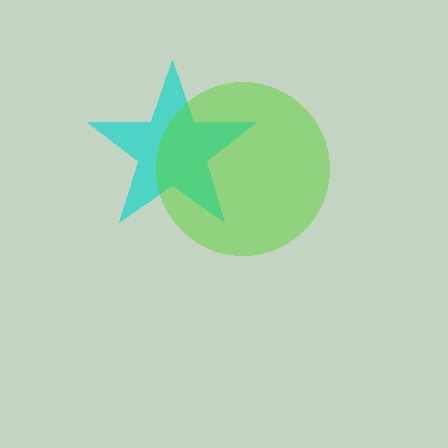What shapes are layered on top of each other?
The layered shapes are: a cyan star, a lime circle.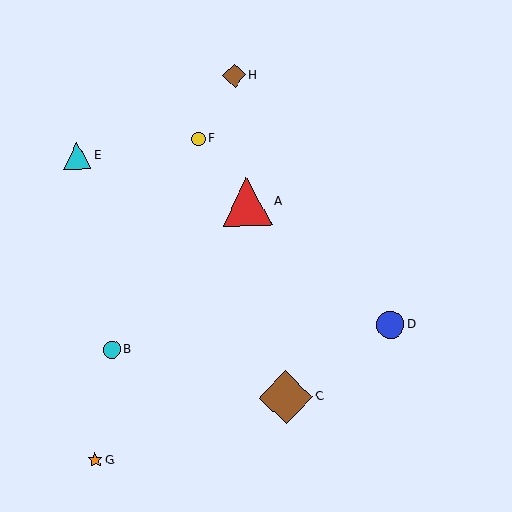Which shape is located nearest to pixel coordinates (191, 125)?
The yellow circle (labeled F) at (199, 139) is nearest to that location.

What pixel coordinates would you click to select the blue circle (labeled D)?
Click at (390, 325) to select the blue circle D.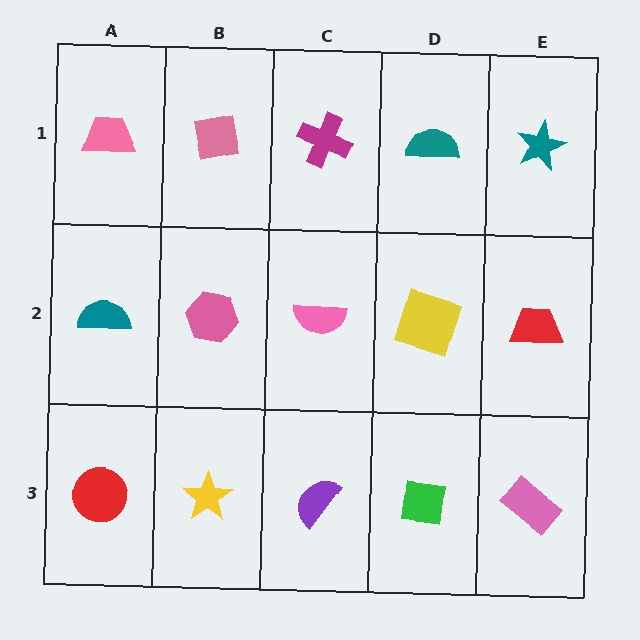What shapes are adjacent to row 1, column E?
A red trapezoid (row 2, column E), a teal semicircle (row 1, column D).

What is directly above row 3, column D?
A yellow square.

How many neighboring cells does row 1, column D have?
3.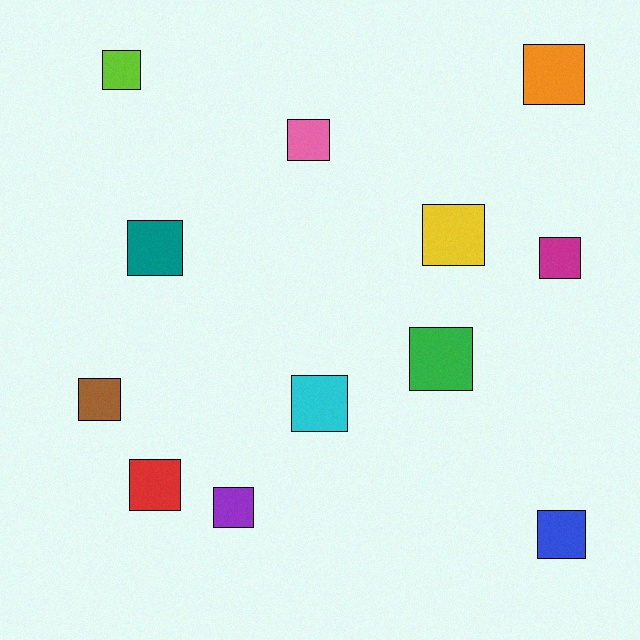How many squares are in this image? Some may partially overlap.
There are 12 squares.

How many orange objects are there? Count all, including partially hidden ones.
There is 1 orange object.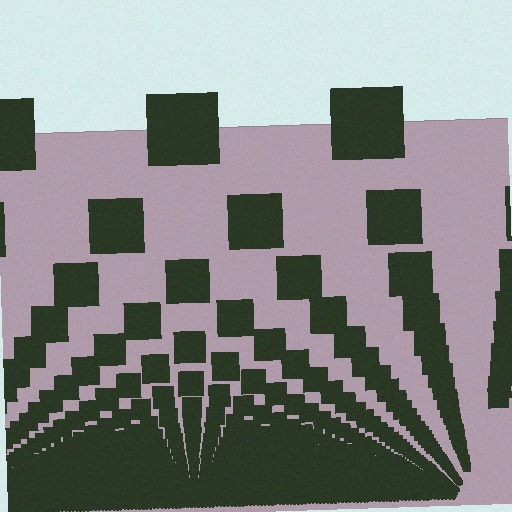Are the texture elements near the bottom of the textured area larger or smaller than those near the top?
Smaller. The gradient is inverted — elements near the bottom are smaller and denser.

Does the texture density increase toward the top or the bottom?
Density increases toward the bottom.